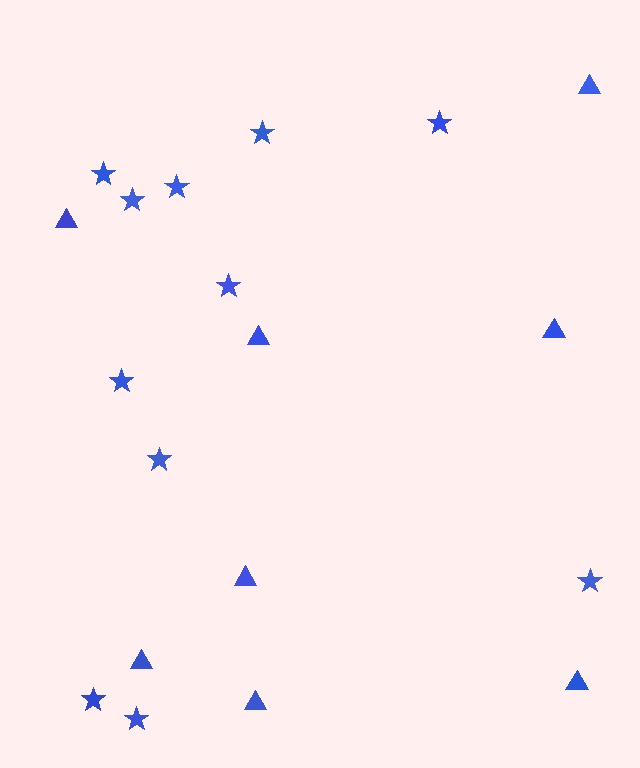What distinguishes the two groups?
There are 2 groups: one group of stars (11) and one group of triangles (8).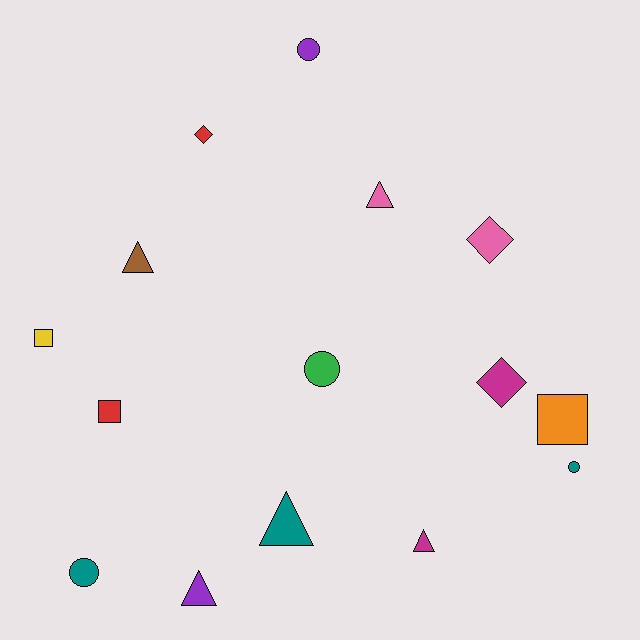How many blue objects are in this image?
There are no blue objects.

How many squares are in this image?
There are 3 squares.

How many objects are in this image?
There are 15 objects.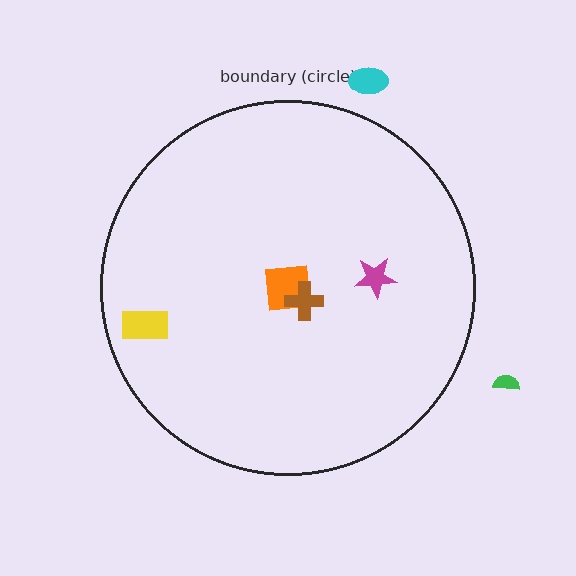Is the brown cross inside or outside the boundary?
Inside.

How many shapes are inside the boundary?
4 inside, 2 outside.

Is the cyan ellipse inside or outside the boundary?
Outside.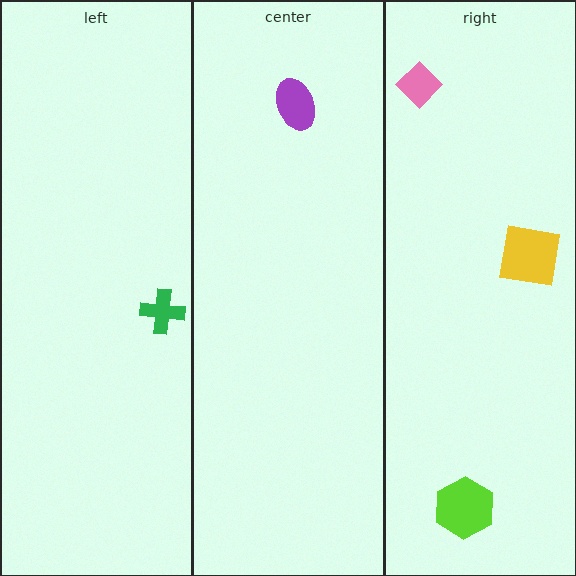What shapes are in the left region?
The green cross.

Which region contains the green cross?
The left region.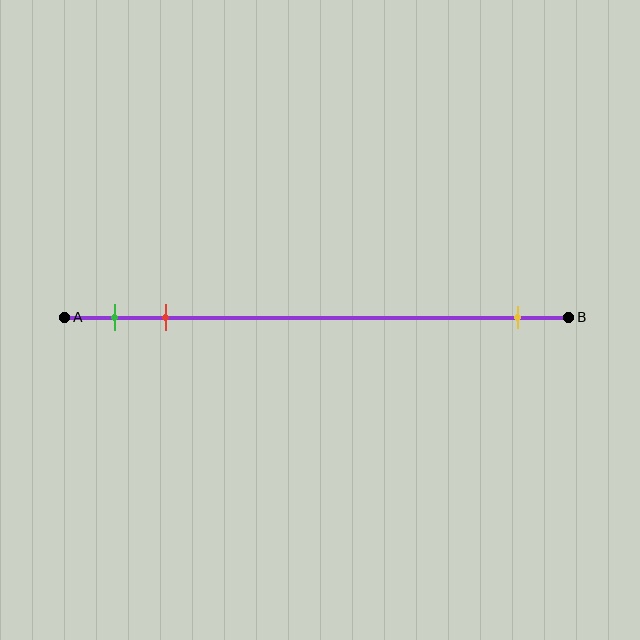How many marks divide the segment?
There are 3 marks dividing the segment.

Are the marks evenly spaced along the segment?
No, the marks are not evenly spaced.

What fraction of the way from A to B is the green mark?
The green mark is approximately 10% (0.1) of the way from A to B.